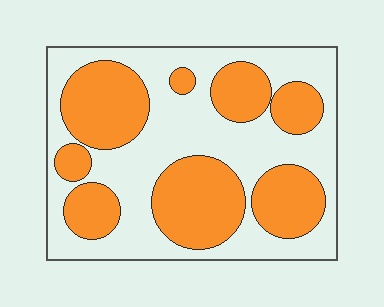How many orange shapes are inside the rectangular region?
8.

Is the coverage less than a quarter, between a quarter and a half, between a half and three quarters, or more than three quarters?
Between a quarter and a half.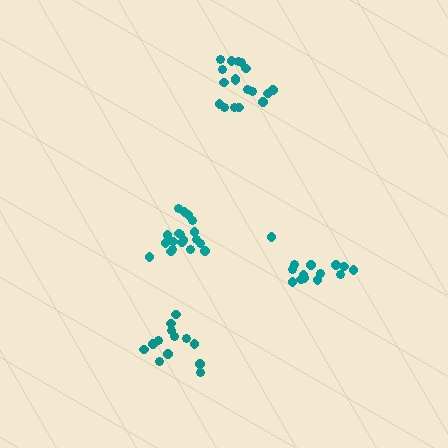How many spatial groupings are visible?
There are 4 spatial groupings.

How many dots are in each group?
Group 1: 18 dots, Group 2: 14 dots, Group 3: 19 dots, Group 4: 13 dots (64 total).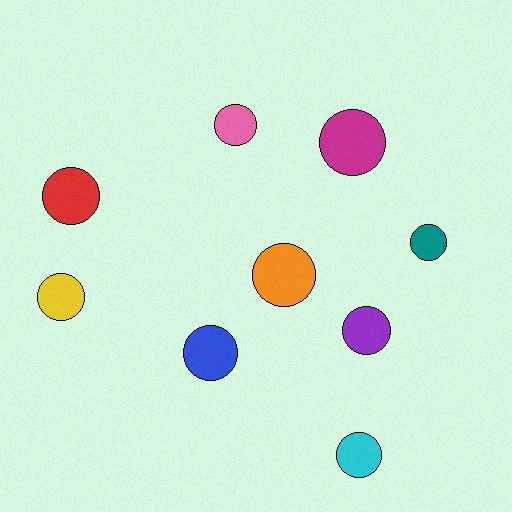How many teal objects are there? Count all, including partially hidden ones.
There is 1 teal object.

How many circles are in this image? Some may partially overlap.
There are 9 circles.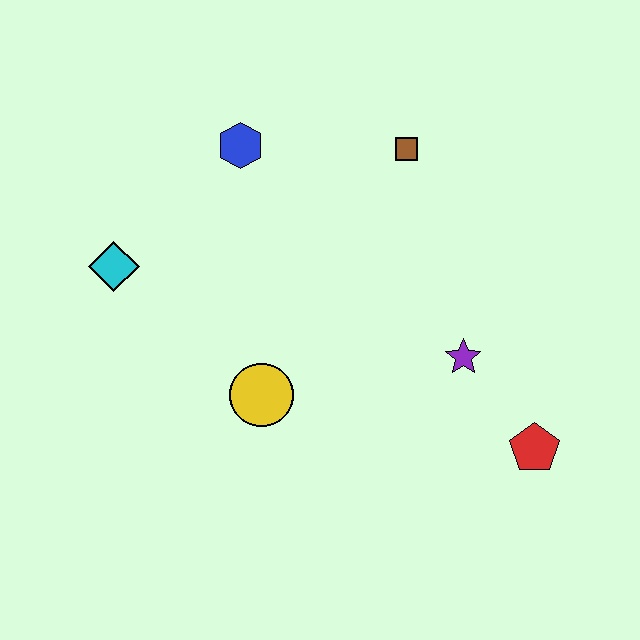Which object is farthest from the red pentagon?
The cyan diamond is farthest from the red pentagon.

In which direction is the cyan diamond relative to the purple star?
The cyan diamond is to the left of the purple star.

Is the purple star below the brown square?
Yes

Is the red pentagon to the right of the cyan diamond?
Yes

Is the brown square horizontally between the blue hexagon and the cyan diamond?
No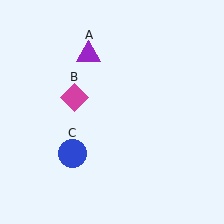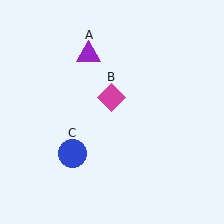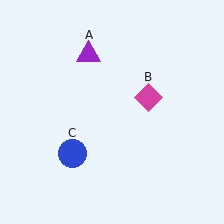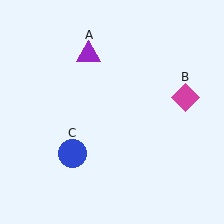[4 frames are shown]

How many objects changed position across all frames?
1 object changed position: magenta diamond (object B).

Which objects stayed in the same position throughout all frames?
Purple triangle (object A) and blue circle (object C) remained stationary.